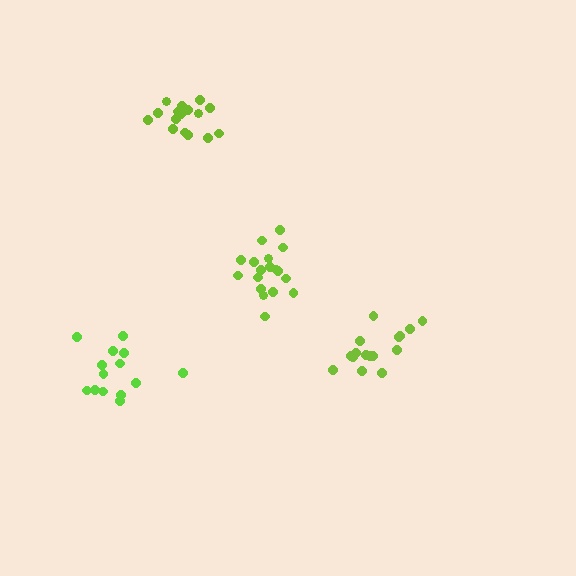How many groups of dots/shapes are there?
There are 4 groups.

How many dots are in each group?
Group 1: 18 dots, Group 2: 17 dots, Group 3: 16 dots, Group 4: 14 dots (65 total).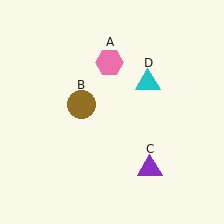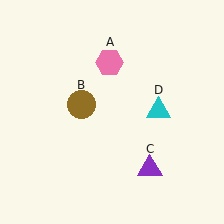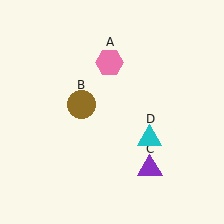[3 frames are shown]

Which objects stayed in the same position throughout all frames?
Pink hexagon (object A) and brown circle (object B) and purple triangle (object C) remained stationary.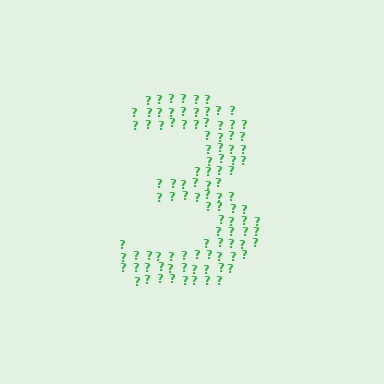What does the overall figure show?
The overall figure shows the digit 3.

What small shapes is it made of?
It is made of small question marks.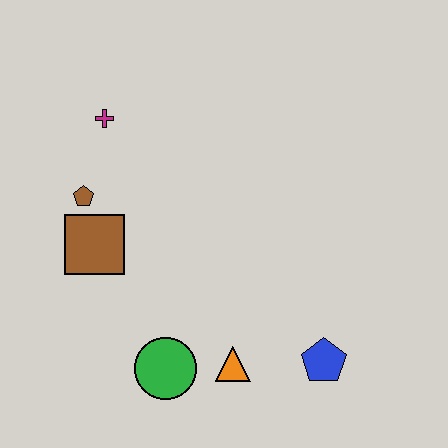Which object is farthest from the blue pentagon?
The magenta cross is farthest from the blue pentagon.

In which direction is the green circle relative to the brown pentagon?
The green circle is below the brown pentagon.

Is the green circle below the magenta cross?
Yes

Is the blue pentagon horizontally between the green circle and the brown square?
No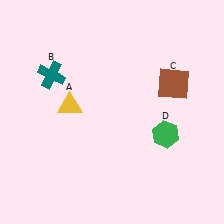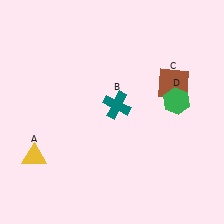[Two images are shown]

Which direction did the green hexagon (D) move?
The green hexagon (D) moved up.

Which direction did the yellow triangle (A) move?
The yellow triangle (A) moved down.